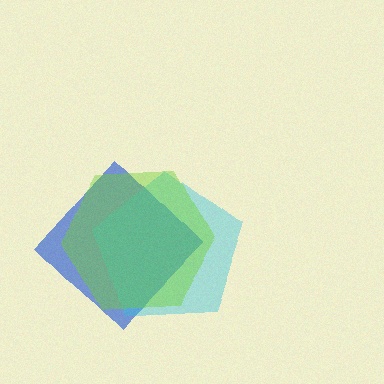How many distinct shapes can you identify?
There are 3 distinct shapes: a blue diamond, a cyan pentagon, a lime hexagon.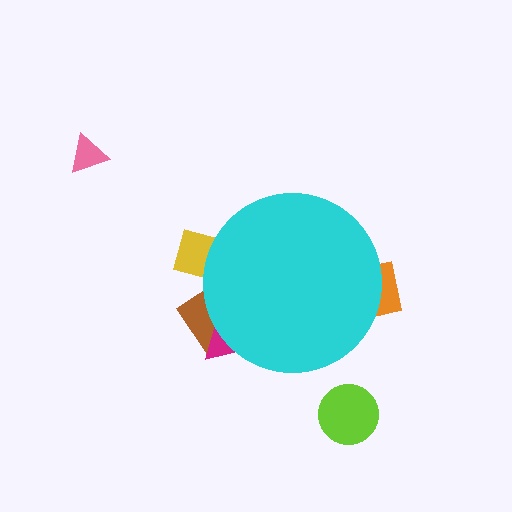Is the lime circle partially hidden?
No, the lime circle is fully visible.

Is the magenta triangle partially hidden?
Yes, the magenta triangle is partially hidden behind the cyan circle.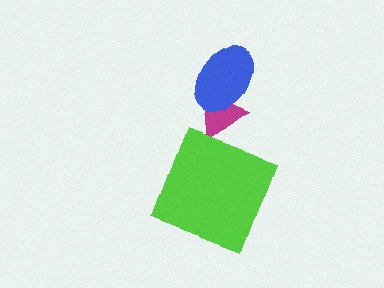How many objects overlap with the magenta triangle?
1 object overlaps with the magenta triangle.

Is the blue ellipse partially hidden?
No, no other shape covers it.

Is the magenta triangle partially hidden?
Yes, it is partially covered by another shape.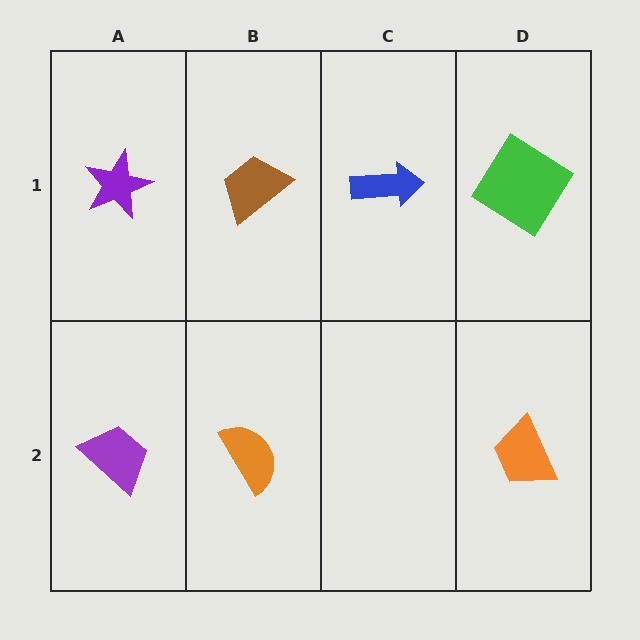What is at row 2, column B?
An orange semicircle.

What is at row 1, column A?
A purple star.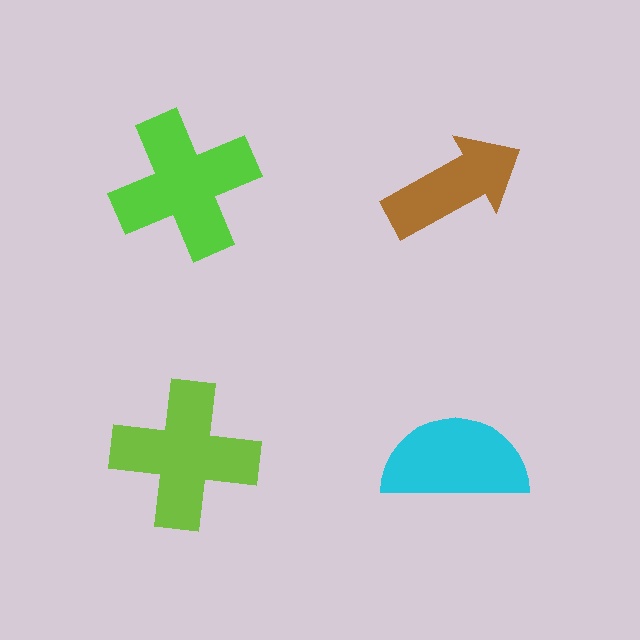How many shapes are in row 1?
2 shapes.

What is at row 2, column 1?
A lime cross.